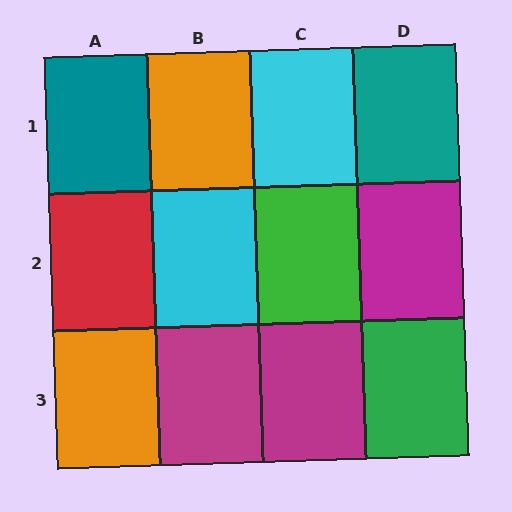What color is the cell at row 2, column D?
Magenta.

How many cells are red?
1 cell is red.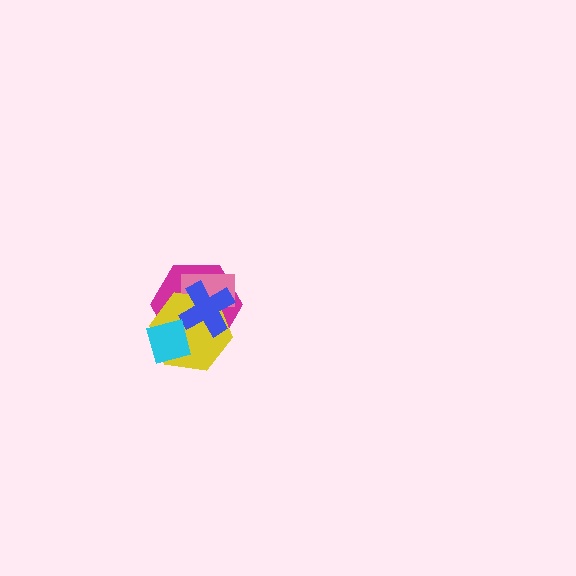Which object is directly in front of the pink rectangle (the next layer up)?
The yellow hexagon is directly in front of the pink rectangle.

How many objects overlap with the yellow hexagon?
4 objects overlap with the yellow hexagon.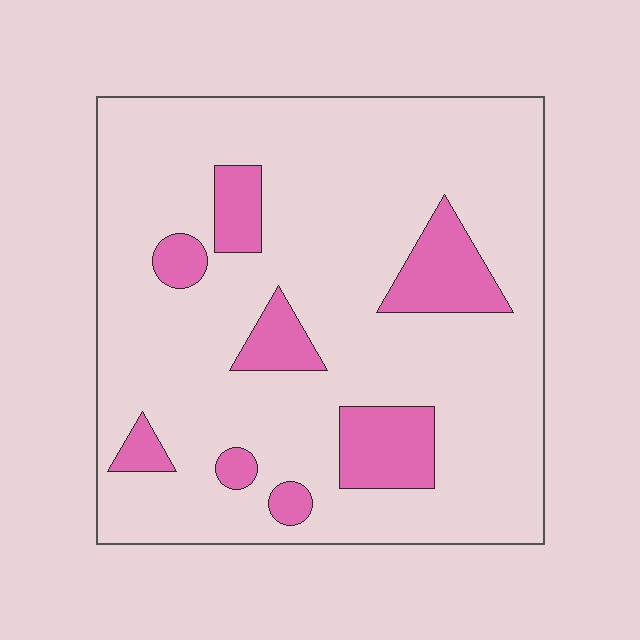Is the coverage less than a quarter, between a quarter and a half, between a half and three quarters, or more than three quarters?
Less than a quarter.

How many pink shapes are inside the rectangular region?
8.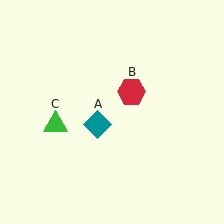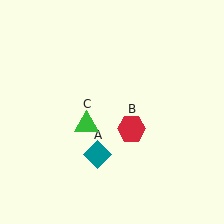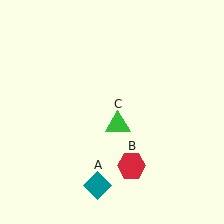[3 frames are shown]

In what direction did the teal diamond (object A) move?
The teal diamond (object A) moved down.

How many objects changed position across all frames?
3 objects changed position: teal diamond (object A), red hexagon (object B), green triangle (object C).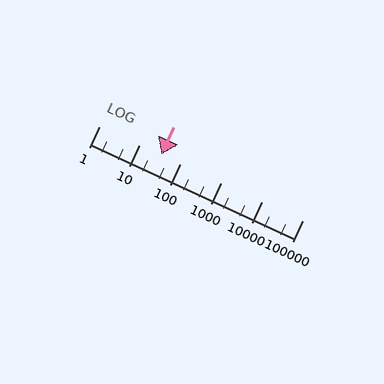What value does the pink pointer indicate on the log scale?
The pointer indicates approximately 33.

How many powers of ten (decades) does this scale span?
The scale spans 5 decades, from 1 to 100000.